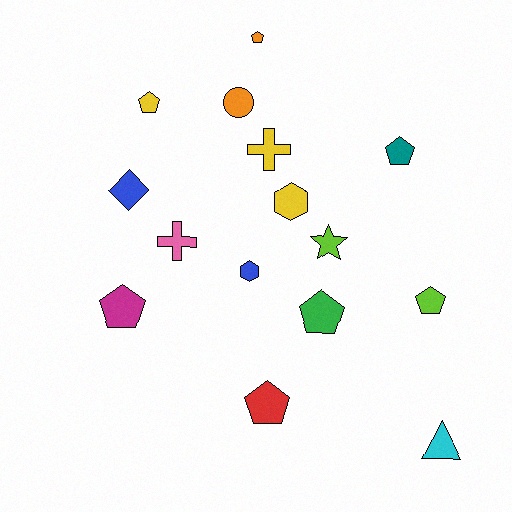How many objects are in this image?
There are 15 objects.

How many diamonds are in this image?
There is 1 diamond.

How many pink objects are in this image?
There is 1 pink object.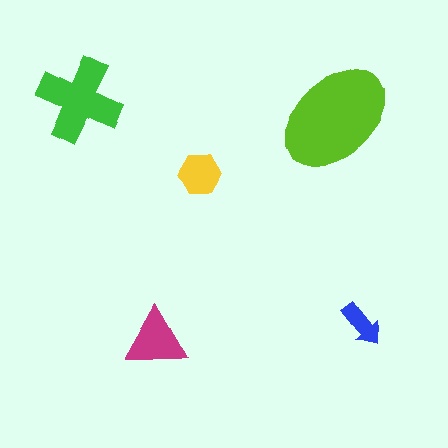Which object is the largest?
The lime ellipse.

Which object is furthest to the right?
The blue arrow is rightmost.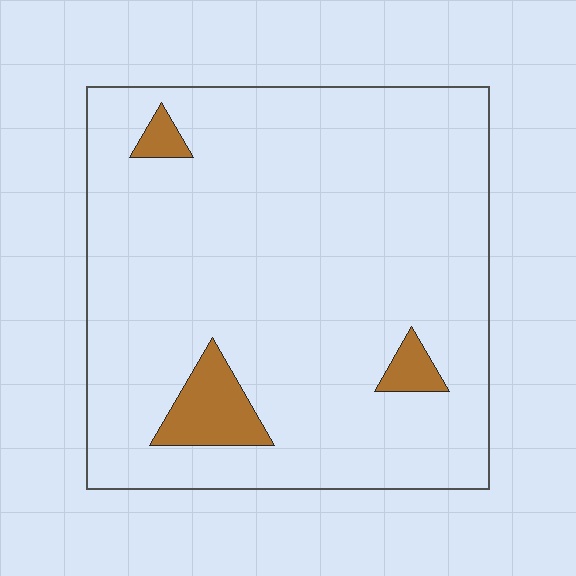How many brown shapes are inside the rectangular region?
3.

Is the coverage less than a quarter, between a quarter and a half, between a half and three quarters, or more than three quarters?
Less than a quarter.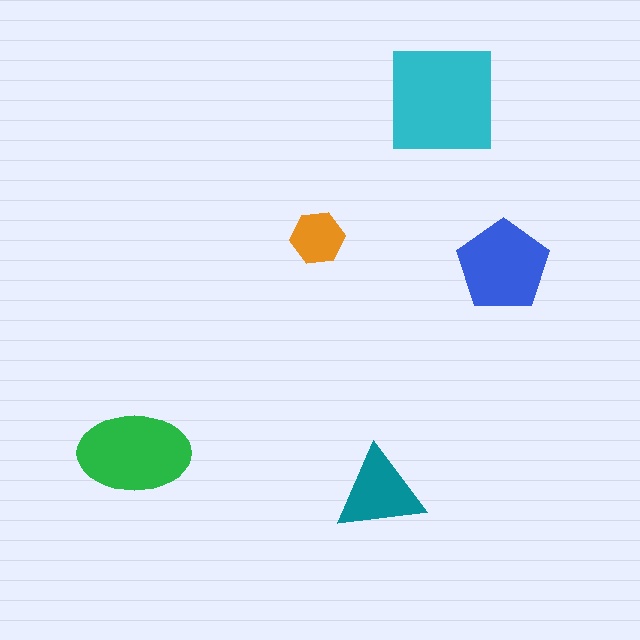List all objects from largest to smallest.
The cyan square, the green ellipse, the blue pentagon, the teal triangle, the orange hexagon.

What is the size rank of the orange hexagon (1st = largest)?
5th.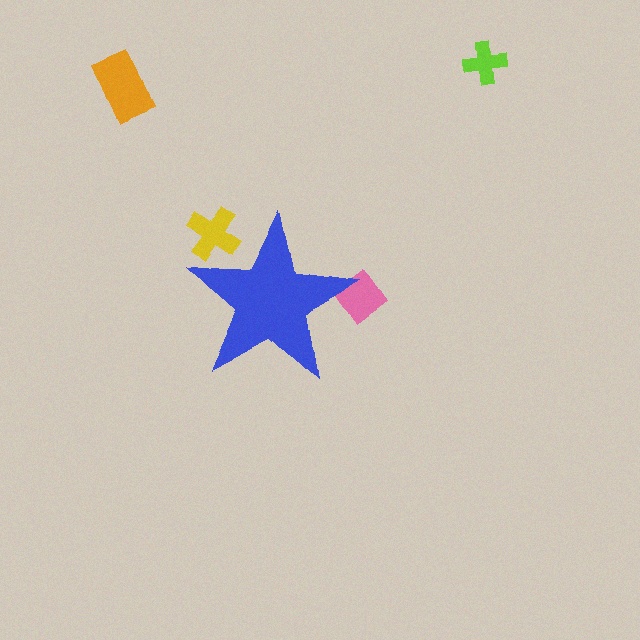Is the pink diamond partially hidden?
Yes, the pink diamond is partially hidden behind the blue star.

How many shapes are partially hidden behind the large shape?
2 shapes are partially hidden.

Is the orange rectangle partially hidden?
No, the orange rectangle is fully visible.